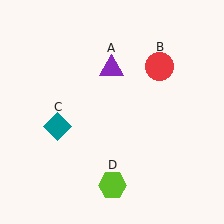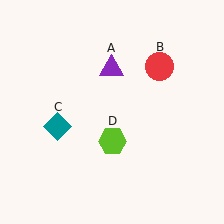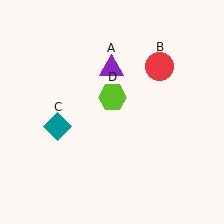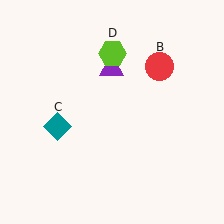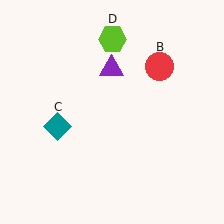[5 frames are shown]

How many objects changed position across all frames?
1 object changed position: lime hexagon (object D).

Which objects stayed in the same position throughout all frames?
Purple triangle (object A) and red circle (object B) and teal diamond (object C) remained stationary.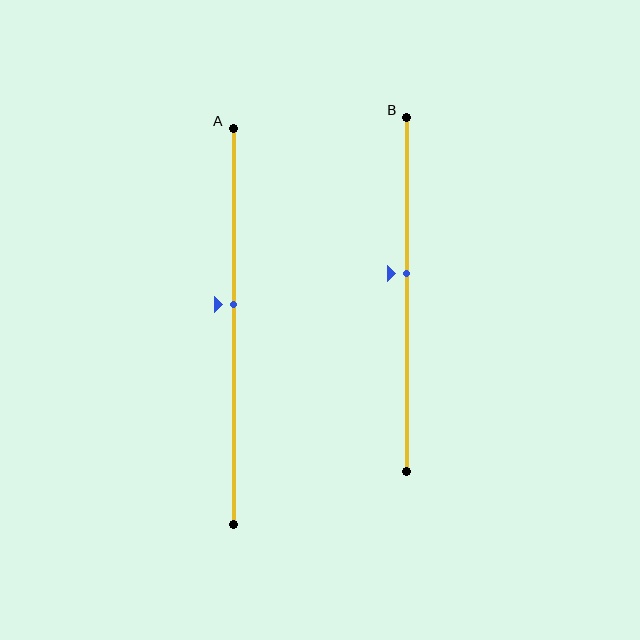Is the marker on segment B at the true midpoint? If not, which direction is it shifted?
No, the marker on segment B is shifted upward by about 6% of the segment length.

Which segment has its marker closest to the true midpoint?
Segment A has its marker closest to the true midpoint.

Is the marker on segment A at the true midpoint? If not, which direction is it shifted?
No, the marker on segment A is shifted upward by about 5% of the segment length.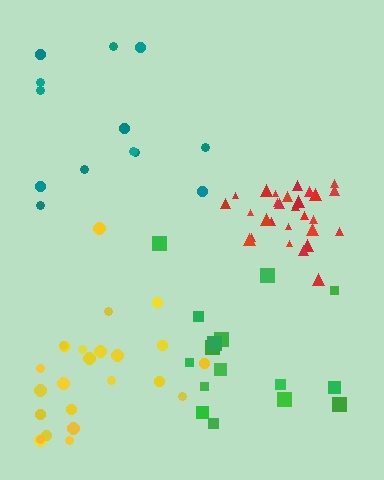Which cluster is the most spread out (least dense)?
Teal.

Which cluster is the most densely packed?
Red.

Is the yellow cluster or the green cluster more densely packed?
Yellow.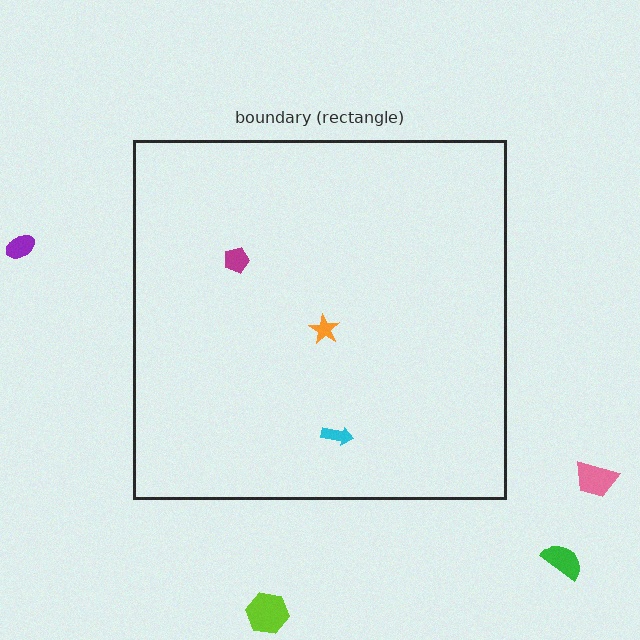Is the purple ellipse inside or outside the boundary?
Outside.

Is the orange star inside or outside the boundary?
Inside.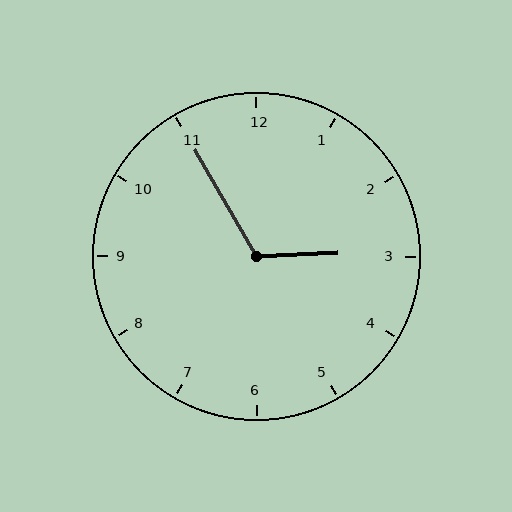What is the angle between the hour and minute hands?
Approximately 118 degrees.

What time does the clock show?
2:55.